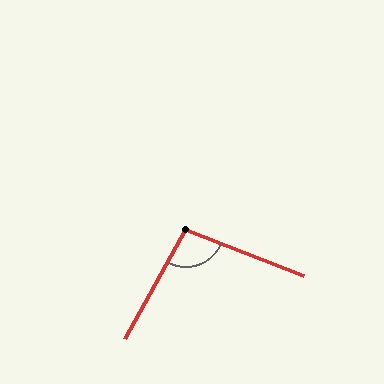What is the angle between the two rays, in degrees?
Approximately 98 degrees.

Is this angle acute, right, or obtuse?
It is obtuse.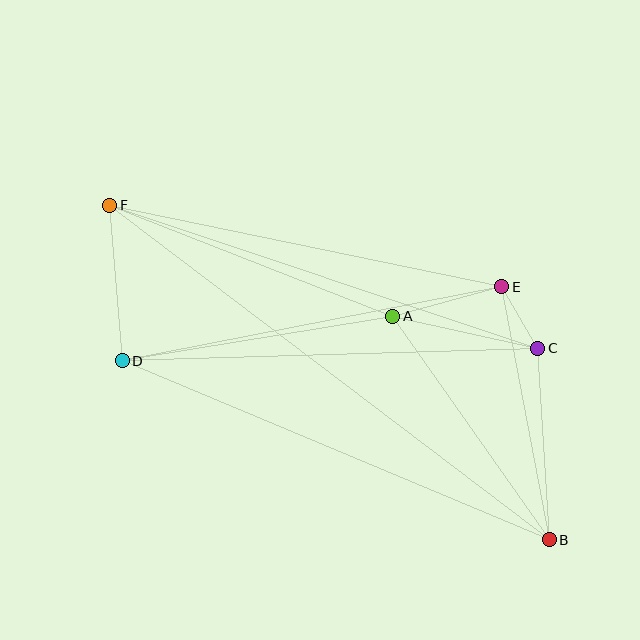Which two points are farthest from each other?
Points B and F are farthest from each other.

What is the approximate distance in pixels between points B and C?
The distance between B and C is approximately 192 pixels.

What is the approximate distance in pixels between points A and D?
The distance between A and D is approximately 274 pixels.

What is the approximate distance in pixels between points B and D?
The distance between B and D is approximately 463 pixels.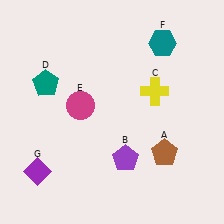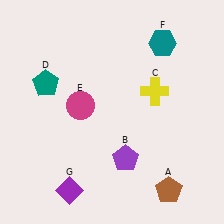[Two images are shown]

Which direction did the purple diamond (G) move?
The purple diamond (G) moved right.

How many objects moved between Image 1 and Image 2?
2 objects moved between the two images.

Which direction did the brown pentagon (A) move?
The brown pentagon (A) moved down.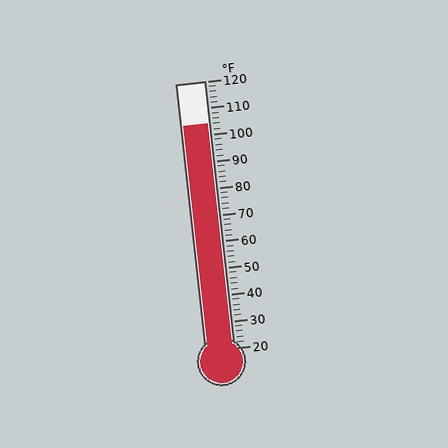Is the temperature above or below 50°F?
The temperature is above 50°F.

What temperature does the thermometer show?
The thermometer shows approximately 104°F.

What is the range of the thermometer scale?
The thermometer scale ranges from 20°F to 120°F.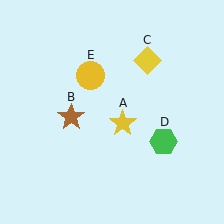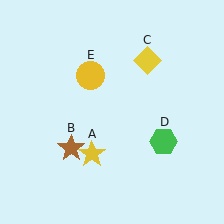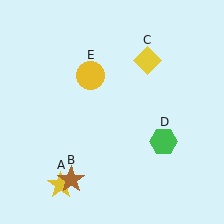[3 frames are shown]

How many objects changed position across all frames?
2 objects changed position: yellow star (object A), brown star (object B).